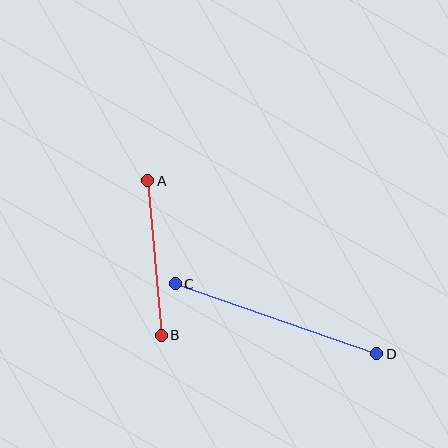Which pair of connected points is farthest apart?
Points C and D are farthest apart.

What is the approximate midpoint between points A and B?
The midpoint is at approximately (154, 258) pixels.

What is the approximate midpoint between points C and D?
The midpoint is at approximately (276, 319) pixels.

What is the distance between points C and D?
The distance is approximately 214 pixels.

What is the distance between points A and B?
The distance is approximately 155 pixels.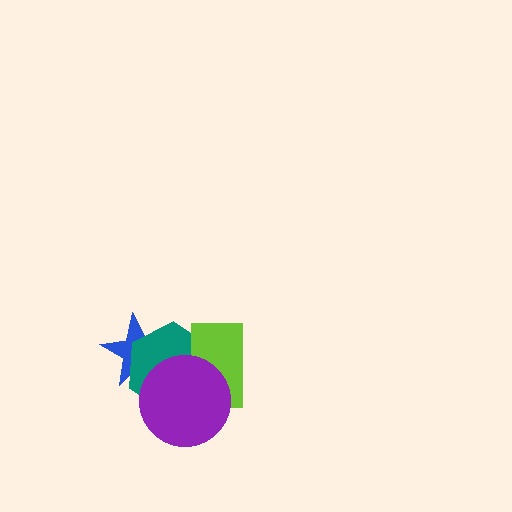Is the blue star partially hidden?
Yes, it is partially covered by another shape.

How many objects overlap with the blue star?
2 objects overlap with the blue star.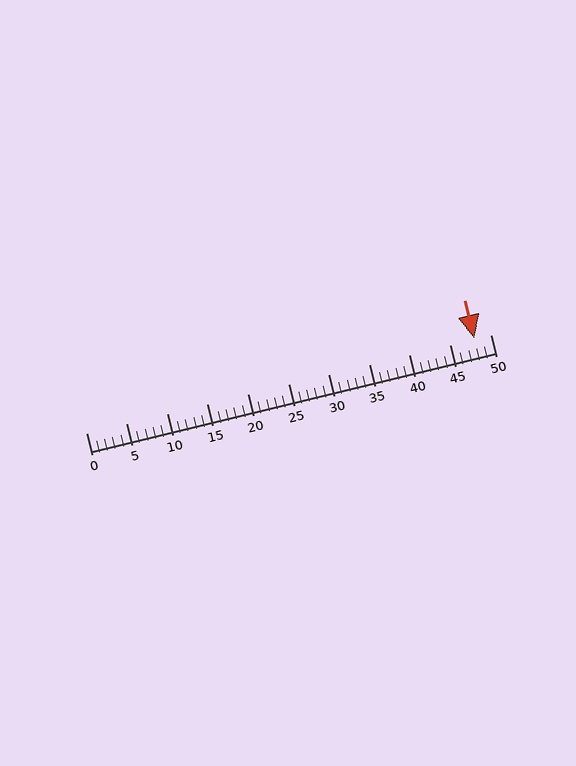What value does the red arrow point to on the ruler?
The red arrow points to approximately 48.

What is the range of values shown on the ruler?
The ruler shows values from 0 to 50.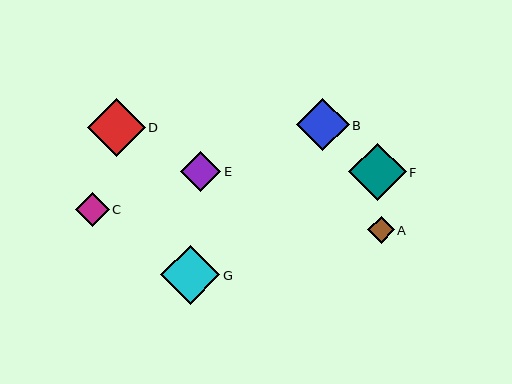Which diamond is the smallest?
Diamond A is the smallest with a size of approximately 27 pixels.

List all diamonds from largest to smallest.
From largest to smallest: G, D, F, B, E, C, A.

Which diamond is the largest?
Diamond G is the largest with a size of approximately 59 pixels.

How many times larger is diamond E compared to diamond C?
Diamond E is approximately 1.2 times the size of diamond C.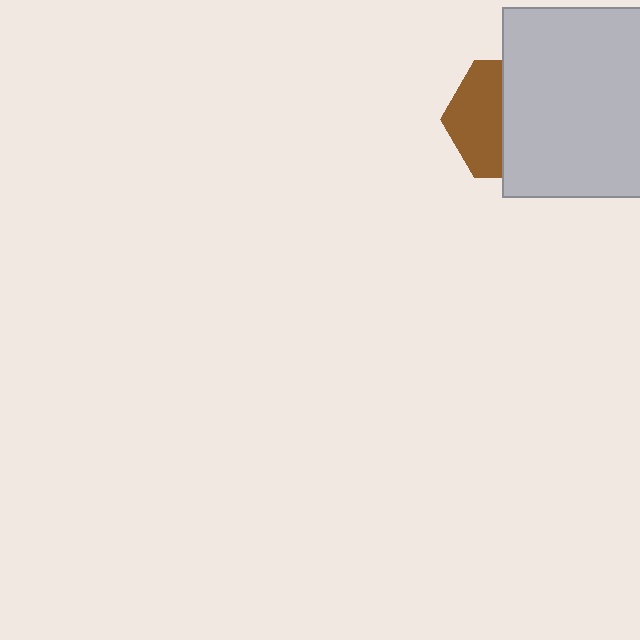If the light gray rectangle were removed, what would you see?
You would see the complete brown hexagon.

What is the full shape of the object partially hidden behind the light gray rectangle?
The partially hidden object is a brown hexagon.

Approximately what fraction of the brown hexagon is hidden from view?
Roughly 56% of the brown hexagon is hidden behind the light gray rectangle.